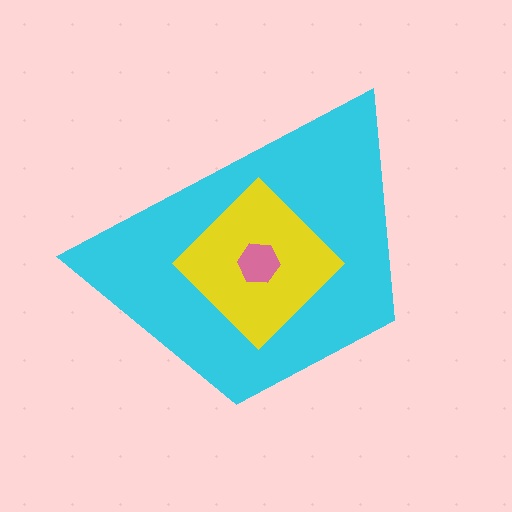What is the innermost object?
The pink hexagon.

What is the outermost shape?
The cyan trapezoid.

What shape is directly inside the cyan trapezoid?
The yellow diamond.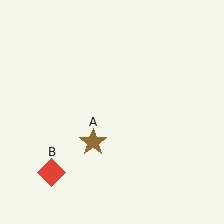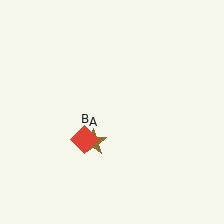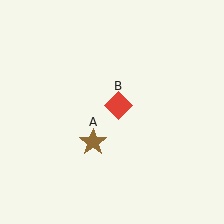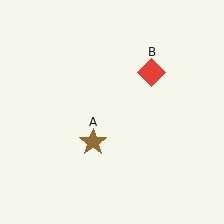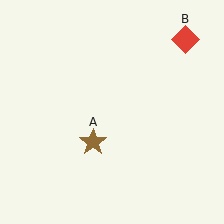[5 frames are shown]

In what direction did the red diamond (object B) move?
The red diamond (object B) moved up and to the right.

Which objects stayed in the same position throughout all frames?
Brown star (object A) remained stationary.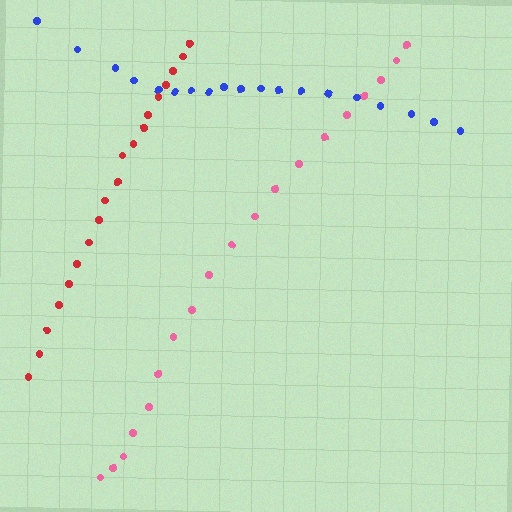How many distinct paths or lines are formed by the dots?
There are 3 distinct paths.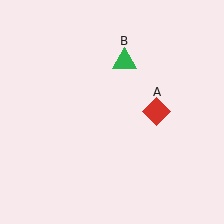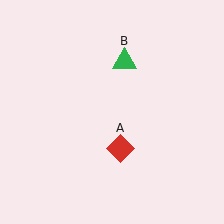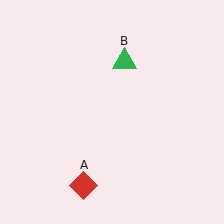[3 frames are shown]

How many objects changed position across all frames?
1 object changed position: red diamond (object A).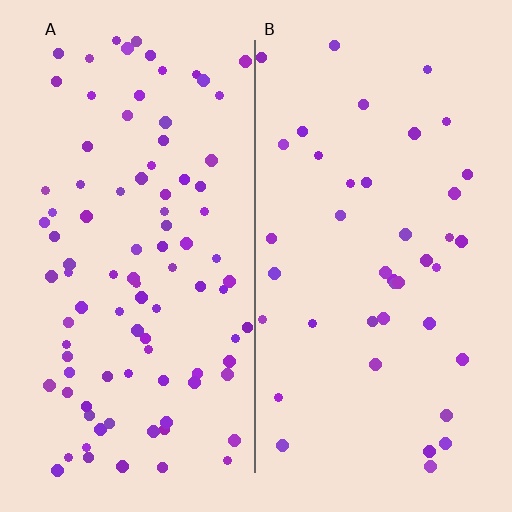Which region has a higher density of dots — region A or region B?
A (the left).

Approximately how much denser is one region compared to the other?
Approximately 2.3× — region A over region B.